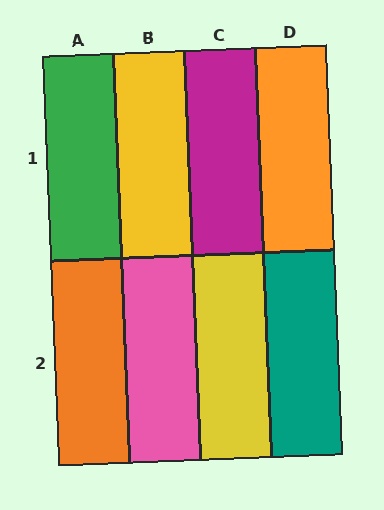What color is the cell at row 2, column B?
Pink.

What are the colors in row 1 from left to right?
Green, yellow, magenta, orange.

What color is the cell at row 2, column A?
Orange.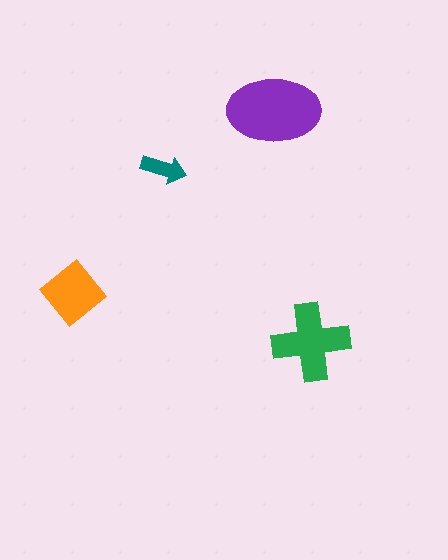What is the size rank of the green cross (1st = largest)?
2nd.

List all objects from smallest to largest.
The teal arrow, the orange diamond, the green cross, the purple ellipse.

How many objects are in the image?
There are 4 objects in the image.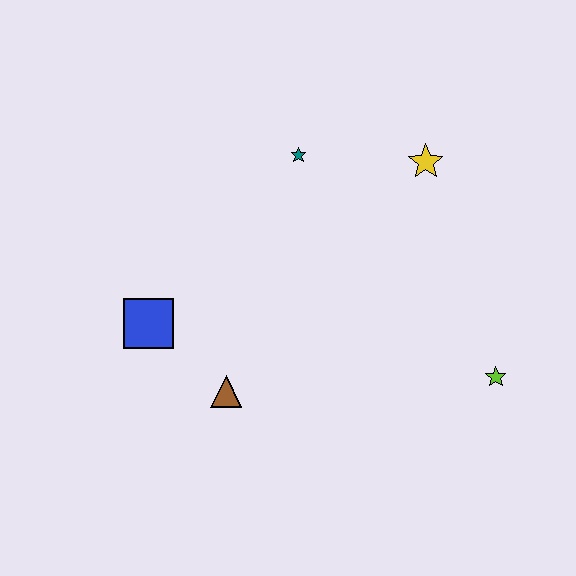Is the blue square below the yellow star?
Yes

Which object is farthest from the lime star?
The blue square is farthest from the lime star.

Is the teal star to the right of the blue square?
Yes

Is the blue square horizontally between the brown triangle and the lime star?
No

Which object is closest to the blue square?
The brown triangle is closest to the blue square.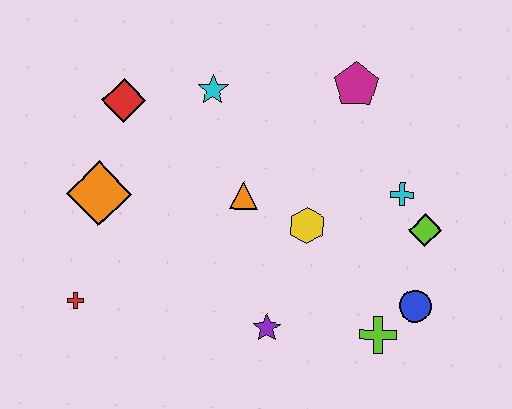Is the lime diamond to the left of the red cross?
No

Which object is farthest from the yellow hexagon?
The red cross is farthest from the yellow hexagon.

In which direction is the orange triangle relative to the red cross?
The orange triangle is to the right of the red cross.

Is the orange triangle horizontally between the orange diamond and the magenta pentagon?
Yes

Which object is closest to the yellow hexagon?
The orange triangle is closest to the yellow hexagon.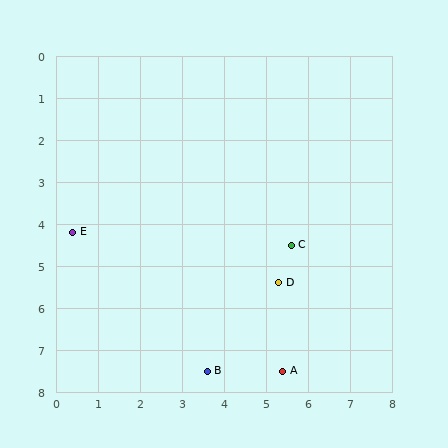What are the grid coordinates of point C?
Point C is at approximately (5.6, 4.5).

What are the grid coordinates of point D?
Point D is at approximately (5.3, 5.4).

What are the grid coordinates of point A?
Point A is at approximately (5.4, 7.5).